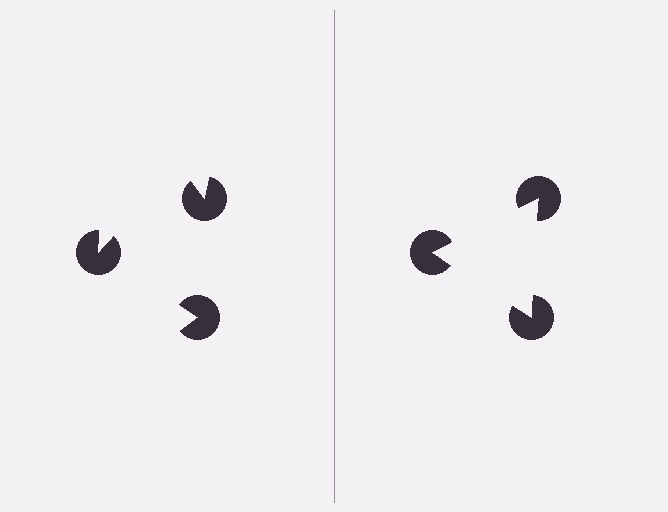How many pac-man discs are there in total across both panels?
6 — 3 on each side.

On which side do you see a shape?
An illusory triangle appears on the right side. On the left side the wedge cuts are rotated, so no coherent shape forms.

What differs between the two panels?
The pac-man discs are positioned identically on both sides; only the wedge orientations differ. On the right they align to a triangle; on the left they are misaligned.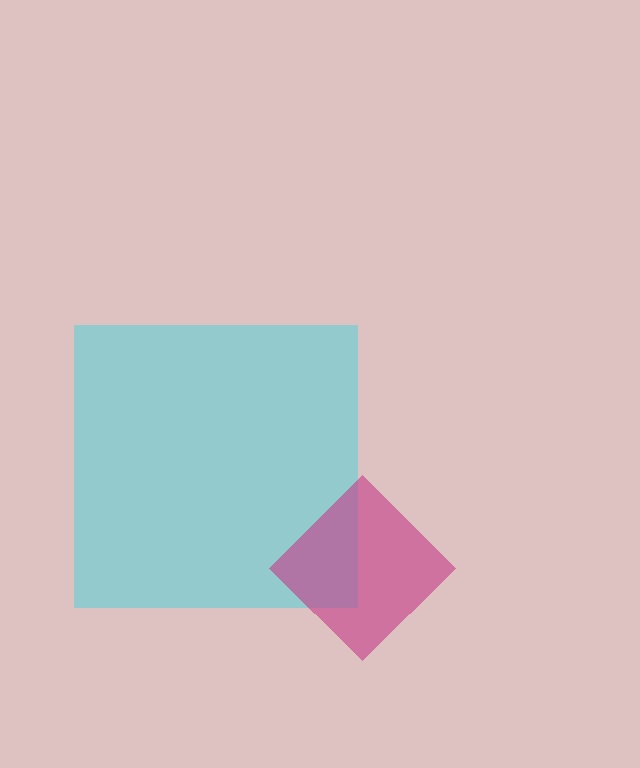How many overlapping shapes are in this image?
There are 2 overlapping shapes in the image.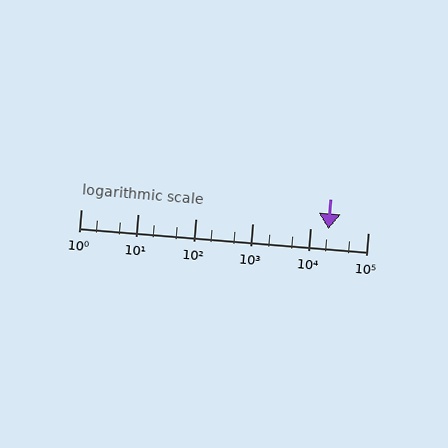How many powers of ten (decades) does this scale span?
The scale spans 5 decades, from 1 to 100000.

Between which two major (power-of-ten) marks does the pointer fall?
The pointer is between 10000 and 100000.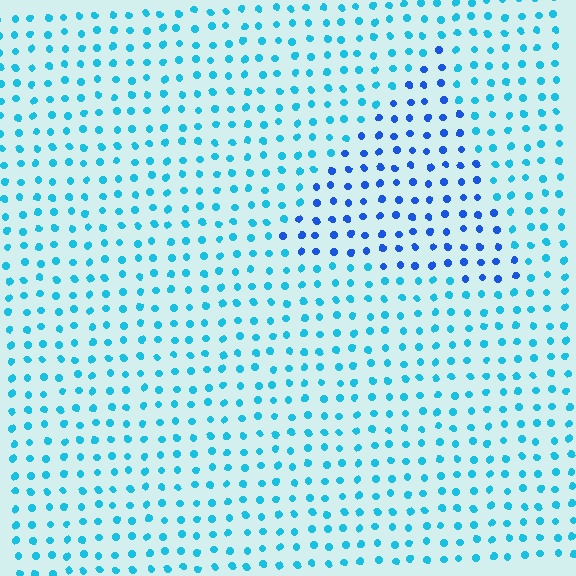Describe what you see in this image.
The image is filled with small cyan elements in a uniform arrangement. A triangle-shaped region is visible where the elements are tinted to a slightly different hue, forming a subtle color boundary.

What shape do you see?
I see a triangle.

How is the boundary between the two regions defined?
The boundary is defined purely by a slight shift in hue (about 32 degrees). Spacing, size, and orientation are identical on both sides.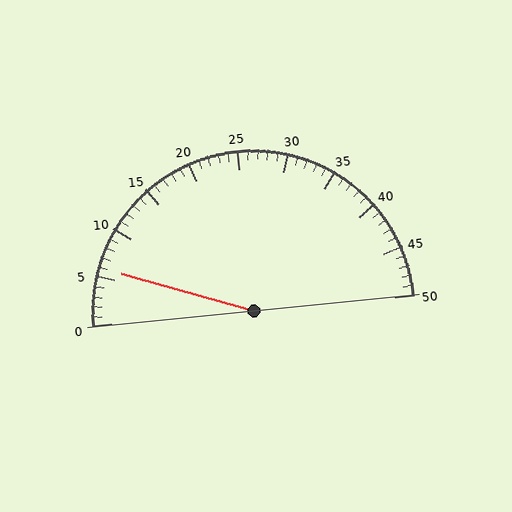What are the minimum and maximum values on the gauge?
The gauge ranges from 0 to 50.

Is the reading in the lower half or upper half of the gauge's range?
The reading is in the lower half of the range (0 to 50).